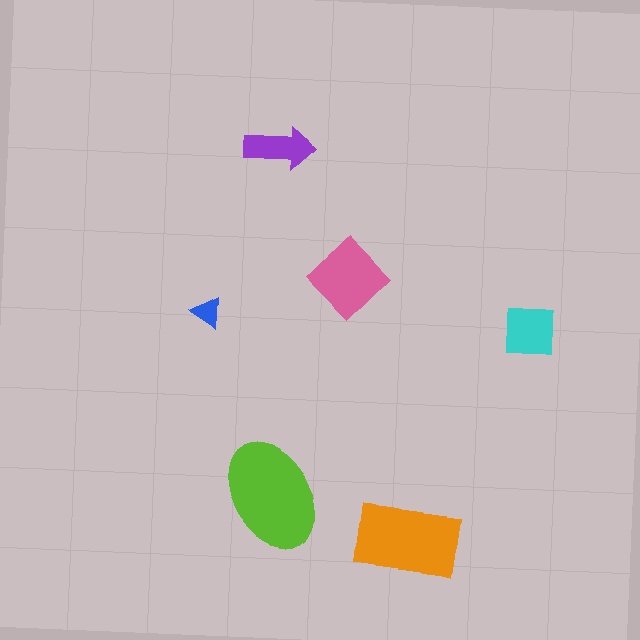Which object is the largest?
The lime ellipse.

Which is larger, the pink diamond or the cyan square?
The pink diamond.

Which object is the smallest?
The blue triangle.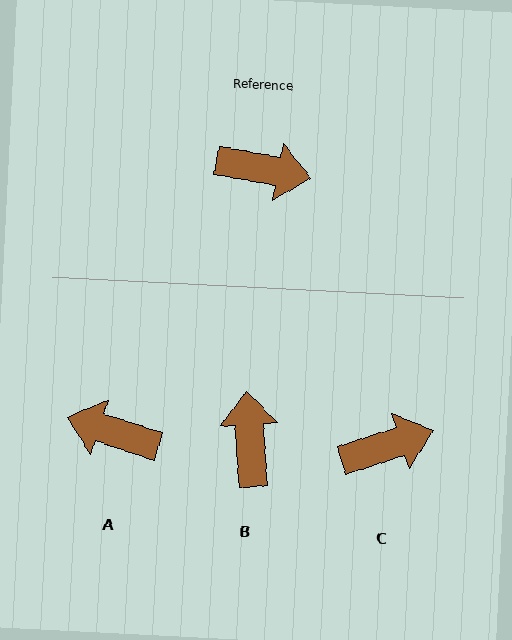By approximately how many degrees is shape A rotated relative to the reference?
Approximately 173 degrees counter-clockwise.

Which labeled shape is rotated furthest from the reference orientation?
A, about 173 degrees away.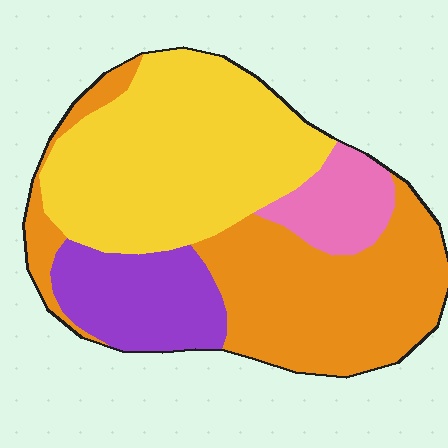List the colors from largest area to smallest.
From largest to smallest: yellow, orange, purple, pink.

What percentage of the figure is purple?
Purple covers 15% of the figure.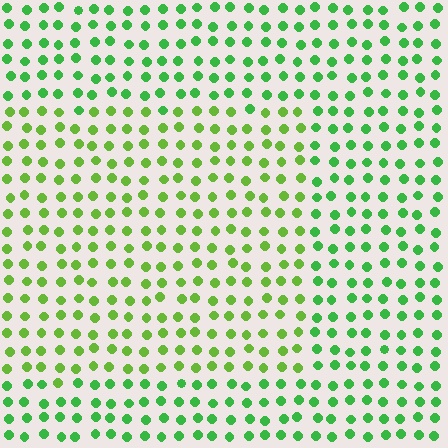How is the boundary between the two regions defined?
The boundary is defined purely by a slight shift in hue (about 28 degrees). Spacing, size, and orientation are identical on both sides.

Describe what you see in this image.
The image is filled with small green elements in a uniform arrangement. A rectangle-shaped region is visible where the elements are tinted to a slightly different hue, forming a subtle color boundary.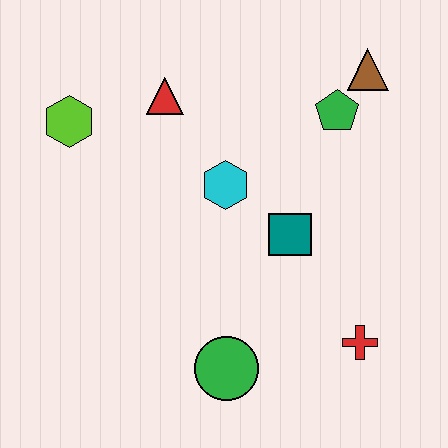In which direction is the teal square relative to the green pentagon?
The teal square is below the green pentagon.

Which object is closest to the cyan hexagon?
The teal square is closest to the cyan hexagon.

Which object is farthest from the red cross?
The lime hexagon is farthest from the red cross.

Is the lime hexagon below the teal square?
No